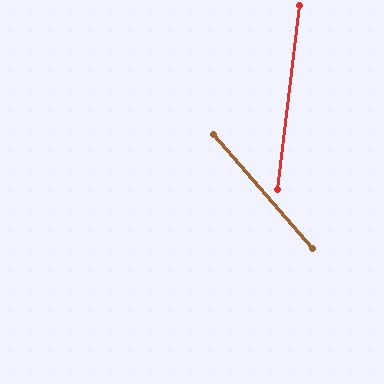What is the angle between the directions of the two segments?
Approximately 48 degrees.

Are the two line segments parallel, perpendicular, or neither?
Neither parallel nor perpendicular — they differ by about 48°.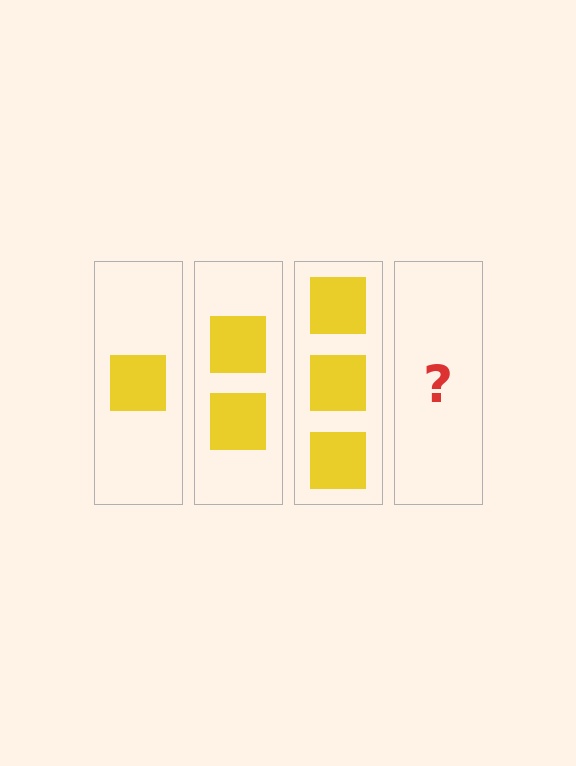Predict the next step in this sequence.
The next step is 4 squares.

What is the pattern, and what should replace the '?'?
The pattern is that each step adds one more square. The '?' should be 4 squares.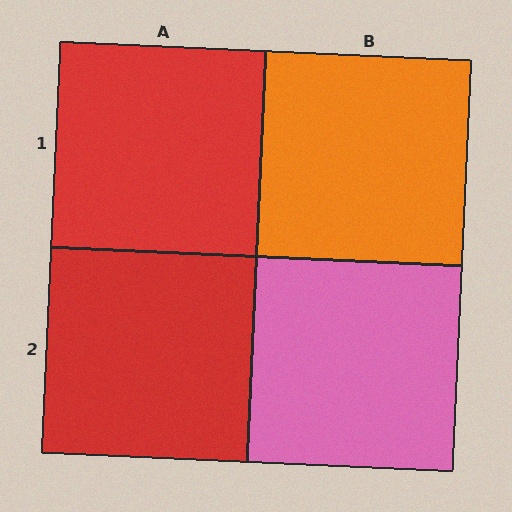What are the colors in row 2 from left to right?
Red, pink.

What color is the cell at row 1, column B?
Orange.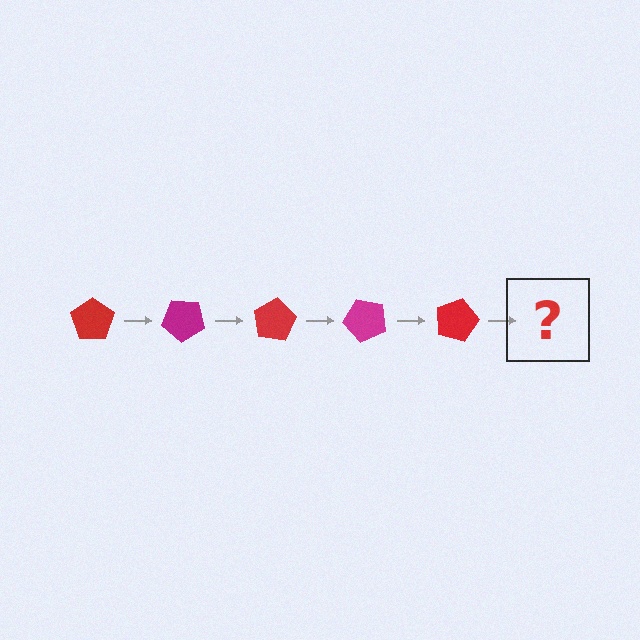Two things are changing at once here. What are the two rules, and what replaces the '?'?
The two rules are that it rotates 40 degrees each step and the color cycles through red and magenta. The '?' should be a magenta pentagon, rotated 200 degrees from the start.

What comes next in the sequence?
The next element should be a magenta pentagon, rotated 200 degrees from the start.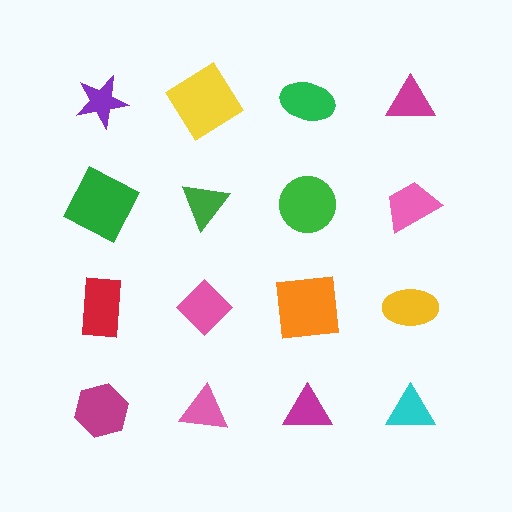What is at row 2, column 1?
A green square.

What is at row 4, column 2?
A pink triangle.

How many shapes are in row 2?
4 shapes.